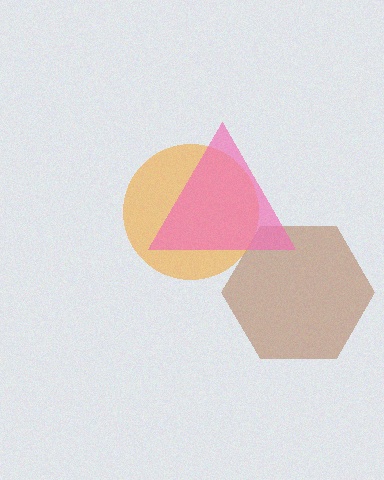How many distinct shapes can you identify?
There are 3 distinct shapes: a brown hexagon, an orange circle, a pink triangle.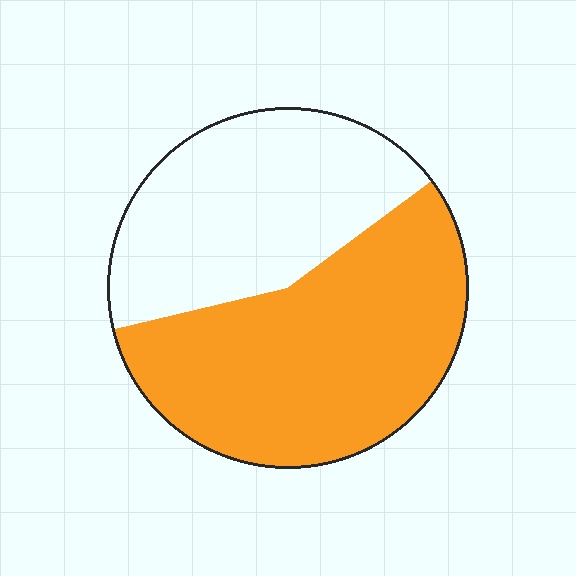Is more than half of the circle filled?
Yes.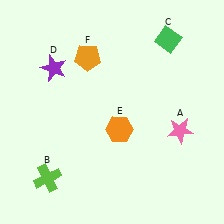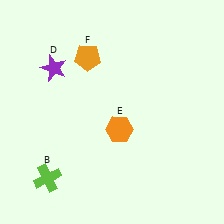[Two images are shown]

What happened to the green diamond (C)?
The green diamond (C) was removed in Image 2. It was in the top-right area of Image 1.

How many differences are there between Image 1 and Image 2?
There are 2 differences between the two images.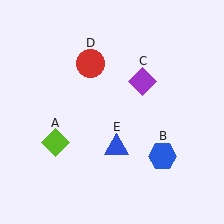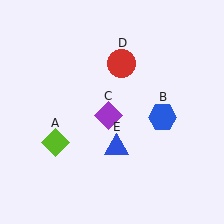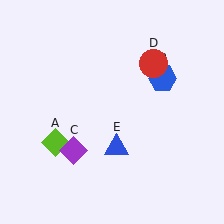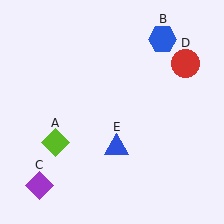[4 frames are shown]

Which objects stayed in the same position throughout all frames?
Lime diamond (object A) and blue triangle (object E) remained stationary.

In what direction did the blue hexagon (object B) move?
The blue hexagon (object B) moved up.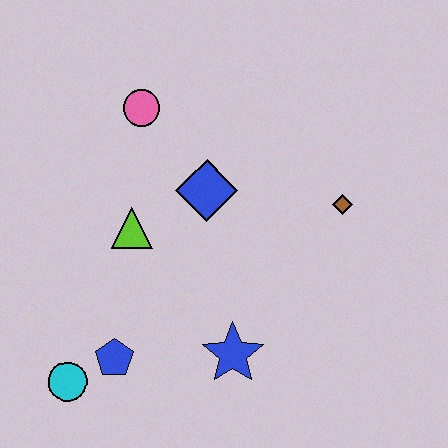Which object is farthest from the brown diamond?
The cyan circle is farthest from the brown diamond.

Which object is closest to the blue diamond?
The lime triangle is closest to the blue diamond.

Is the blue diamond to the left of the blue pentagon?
No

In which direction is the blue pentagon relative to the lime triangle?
The blue pentagon is below the lime triangle.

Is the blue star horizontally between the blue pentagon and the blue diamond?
No